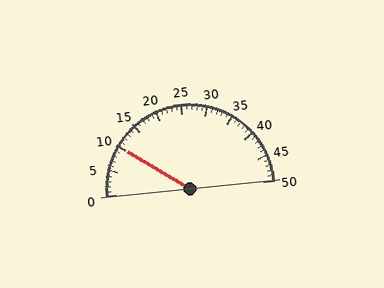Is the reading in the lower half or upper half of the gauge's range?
The reading is in the lower half of the range (0 to 50).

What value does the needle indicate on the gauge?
The needle indicates approximately 10.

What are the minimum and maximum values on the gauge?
The gauge ranges from 0 to 50.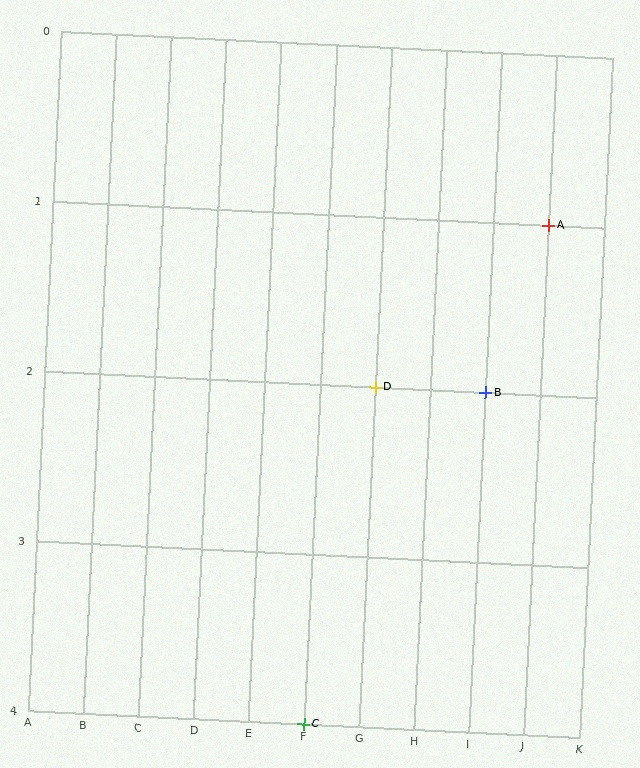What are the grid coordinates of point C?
Point C is at grid coordinates (F, 4).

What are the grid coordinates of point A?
Point A is at grid coordinates (J, 1).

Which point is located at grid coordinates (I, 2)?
Point B is at (I, 2).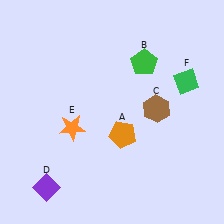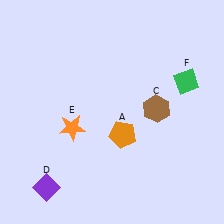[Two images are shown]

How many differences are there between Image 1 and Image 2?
There is 1 difference between the two images.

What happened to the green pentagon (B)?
The green pentagon (B) was removed in Image 2. It was in the top-right area of Image 1.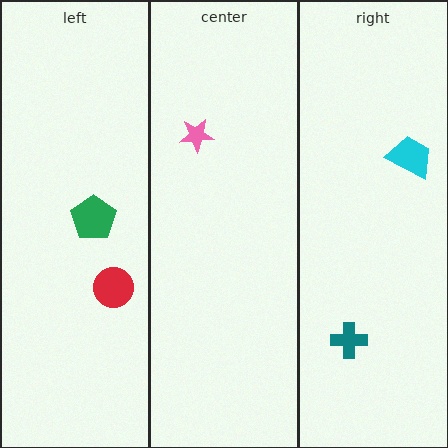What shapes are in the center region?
The pink star.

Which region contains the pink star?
The center region.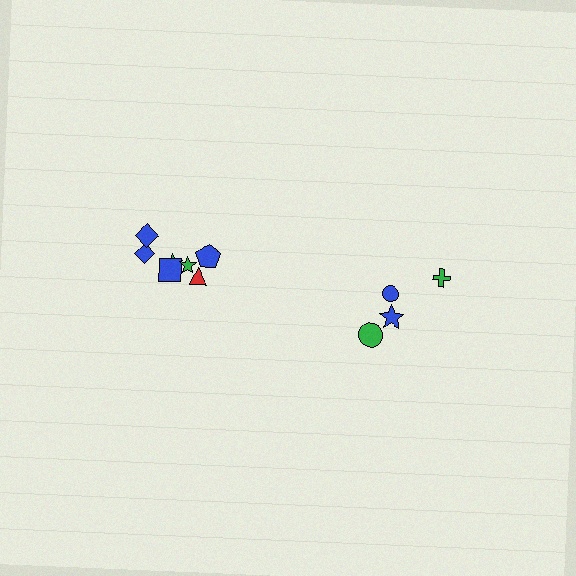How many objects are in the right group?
There are 4 objects.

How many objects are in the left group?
There are 7 objects.